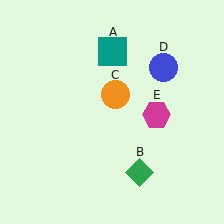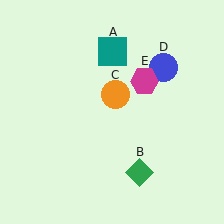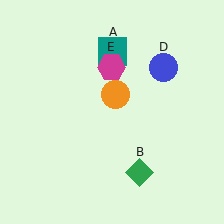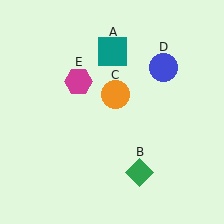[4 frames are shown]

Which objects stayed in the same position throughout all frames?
Teal square (object A) and green diamond (object B) and orange circle (object C) and blue circle (object D) remained stationary.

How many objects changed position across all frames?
1 object changed position: magenta hexagon (object E).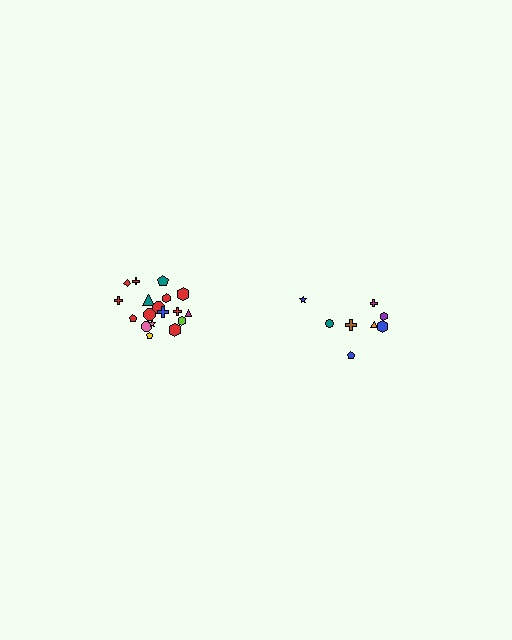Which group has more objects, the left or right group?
The left group.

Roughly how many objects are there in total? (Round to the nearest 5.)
Roughly 25 objects in total.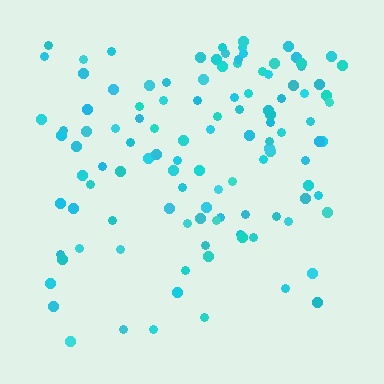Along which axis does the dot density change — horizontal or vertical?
Vertical.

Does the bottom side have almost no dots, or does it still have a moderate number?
Still a moderate number, just noticeably fewer than the top.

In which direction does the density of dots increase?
From bottom to top, with the top side densest.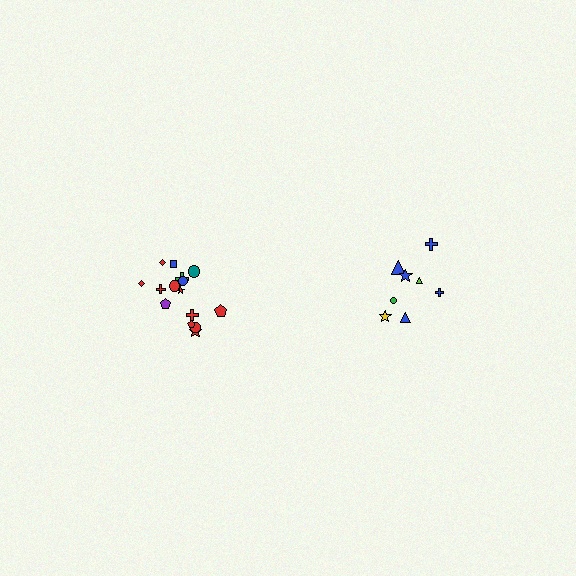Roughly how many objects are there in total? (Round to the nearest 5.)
Roughly 25 objects in total.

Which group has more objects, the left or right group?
The left group.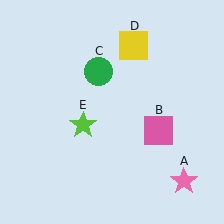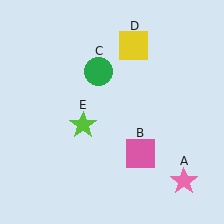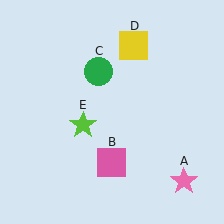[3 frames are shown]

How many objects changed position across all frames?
1 object changed position: pink square (object B).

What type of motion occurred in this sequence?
The pink square (object B) rotated clockwise around the center of the scene.